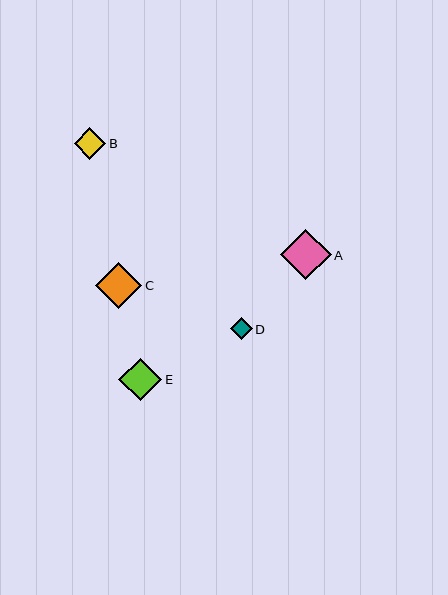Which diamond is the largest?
Diamond A is the largest with a size of approximately 51 pixels.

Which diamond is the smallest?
Diamond D is the smallest with a size of approximately 22 pixels.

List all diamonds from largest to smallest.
From largest to smallest: A, C, E, B, D.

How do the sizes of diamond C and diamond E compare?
Diamond C and diamond E are approximately the same size.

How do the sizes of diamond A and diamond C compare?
Diamond A and diamond C are approximately the same size.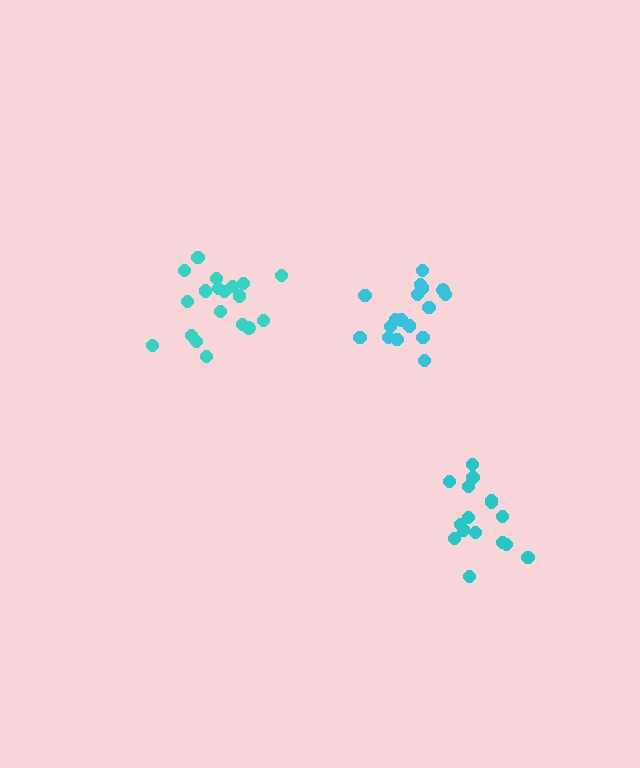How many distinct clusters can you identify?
There are 3 distinct clusters.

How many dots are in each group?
Group 1: 17 dots, Group 2: 16 dots, Group 3: 19 dots (52 total).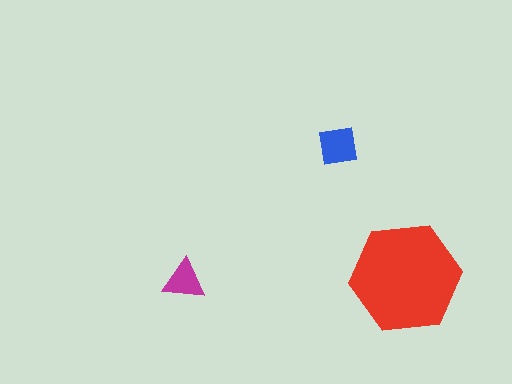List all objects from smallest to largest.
The magenta triangle, the blue square, the red hexagon.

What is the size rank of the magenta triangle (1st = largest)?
3rd.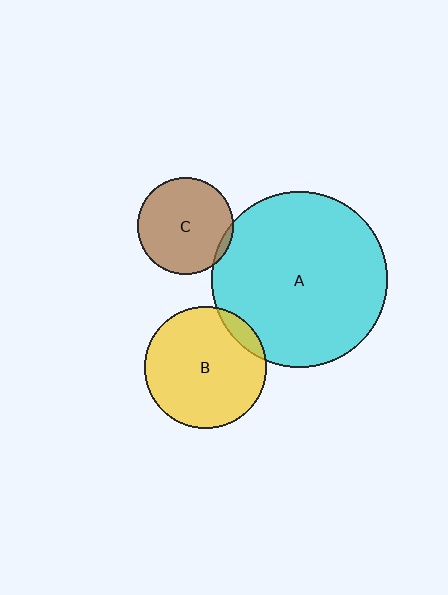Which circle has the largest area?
Circle A (cyan).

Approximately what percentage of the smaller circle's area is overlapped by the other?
Approximately 10%.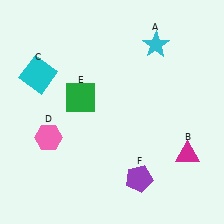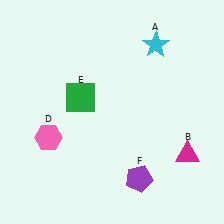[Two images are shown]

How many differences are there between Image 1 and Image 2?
There is 1 difference between the two images.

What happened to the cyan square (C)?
The cyan square (C) was removed in Image 2. It was in the top-left area of Image 1.